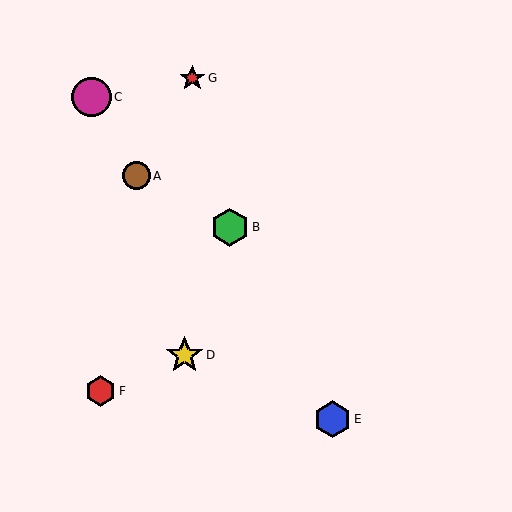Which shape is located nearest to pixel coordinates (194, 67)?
The red star (labeled G) at (192, 78) is nearest to that location.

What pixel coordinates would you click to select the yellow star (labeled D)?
Click at (184, 355) to select the yellow star D.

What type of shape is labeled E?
Shape E is a blue hexagon.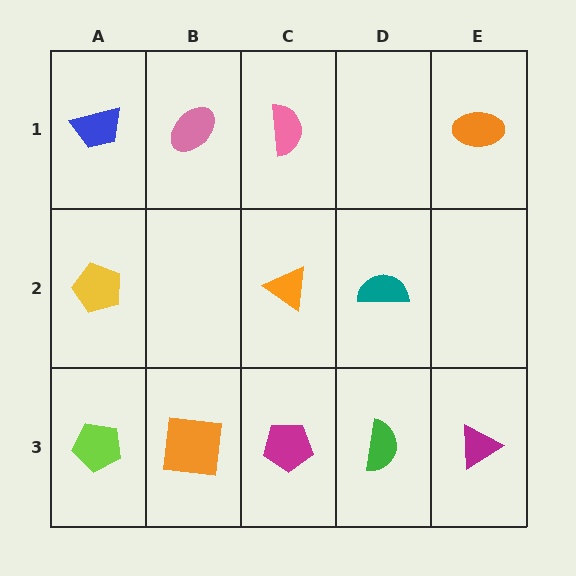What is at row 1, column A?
A blue trapezoid.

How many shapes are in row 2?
3 shapes.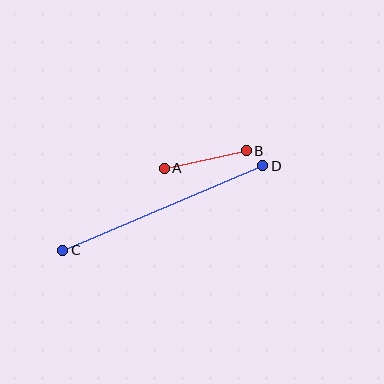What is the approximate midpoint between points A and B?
The midpoint is at approximately (205, 159) pixels.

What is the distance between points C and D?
The distance is approximately 217 pixels.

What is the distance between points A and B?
The distance is approximately 84 pixels.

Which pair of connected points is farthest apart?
Points C and D are farthest apart.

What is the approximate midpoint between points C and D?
The midpoint is at approximately (163, 208) pixels.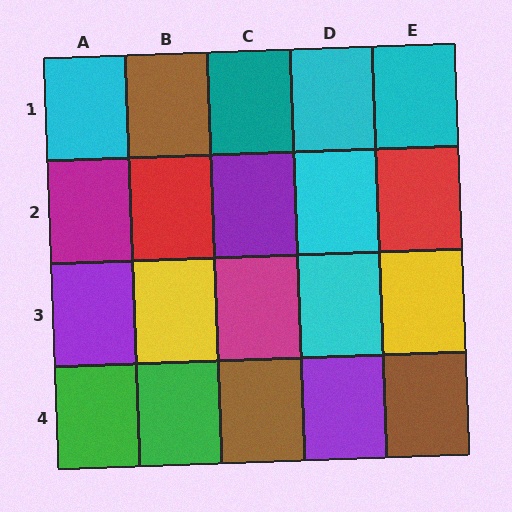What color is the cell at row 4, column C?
Brown.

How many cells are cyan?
5 cells are cyan.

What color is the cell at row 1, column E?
Cyan.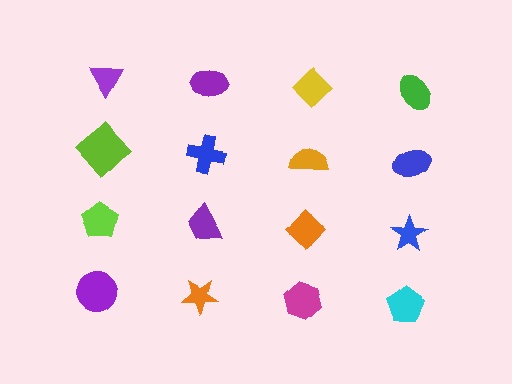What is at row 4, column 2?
An orange star.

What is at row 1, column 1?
A purple triangle.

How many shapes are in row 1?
4 shapes.